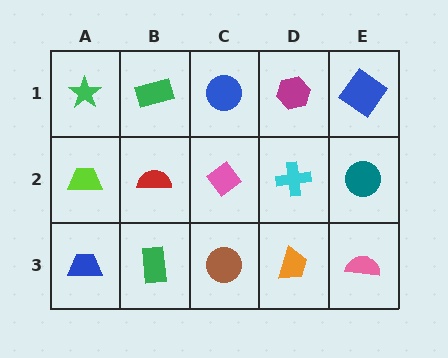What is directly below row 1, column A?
A lime trapezoid.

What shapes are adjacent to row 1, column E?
A teal circle (row 2, column E), a magenta hexagon (row 1, column D).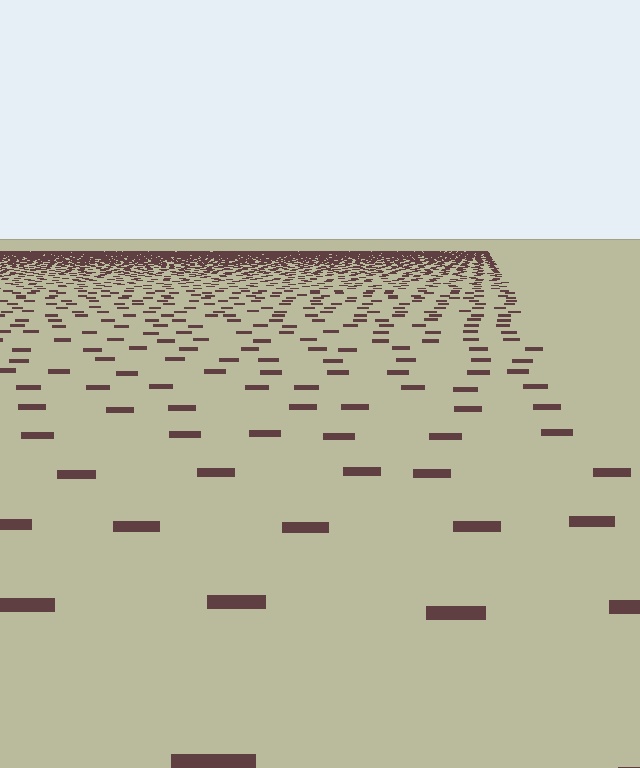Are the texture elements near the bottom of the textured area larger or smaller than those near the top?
Larger. Near the bottom, elements are closer to the viewer and appear at a bigger on-screen size.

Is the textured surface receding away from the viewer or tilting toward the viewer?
The surface is receding away from the viewer. Texture elements get smaller and denser toward the top.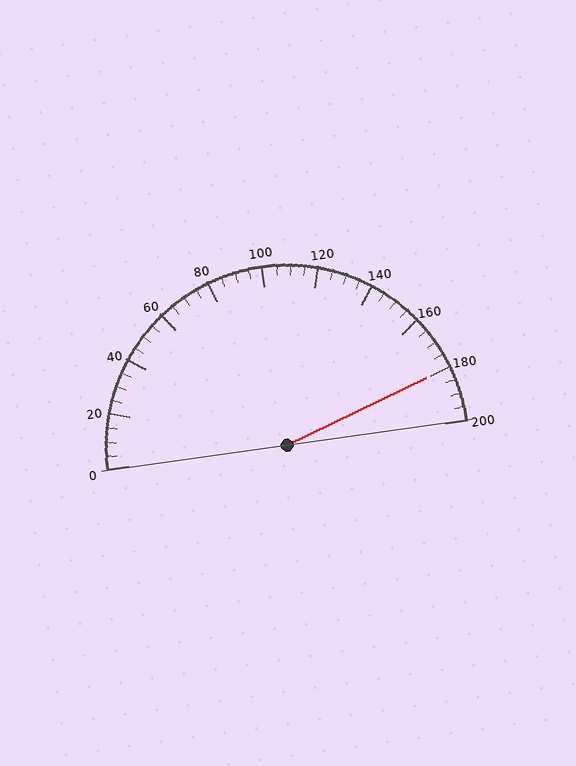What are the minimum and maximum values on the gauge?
The gauge ranges from 0 to 200.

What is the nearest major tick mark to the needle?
The nearest major tick mark is 180.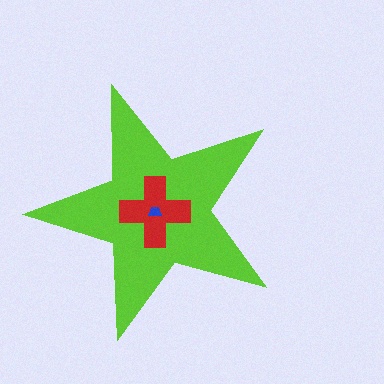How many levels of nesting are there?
3.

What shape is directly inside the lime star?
The red cross.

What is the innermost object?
The blue trapezoid.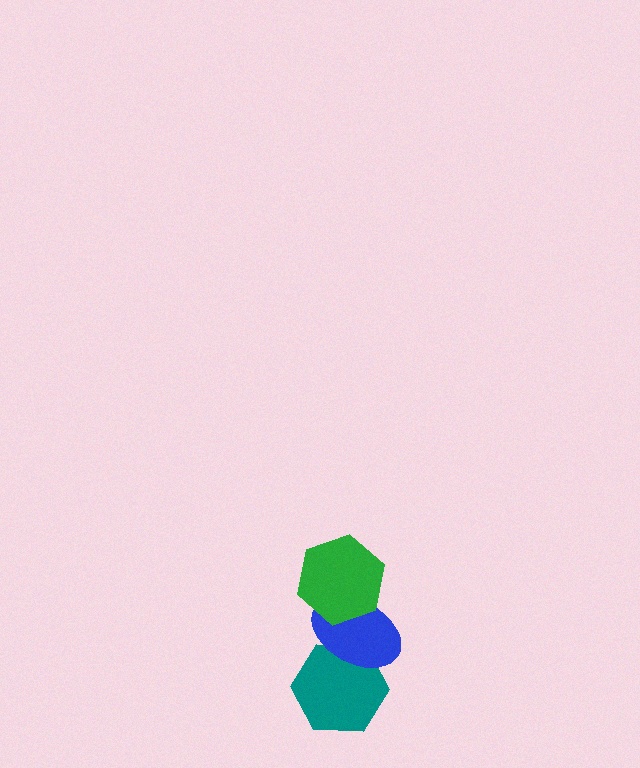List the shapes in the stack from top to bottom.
From top to bottom: the green hexagon, the blue ellipse, the teal hexagon.